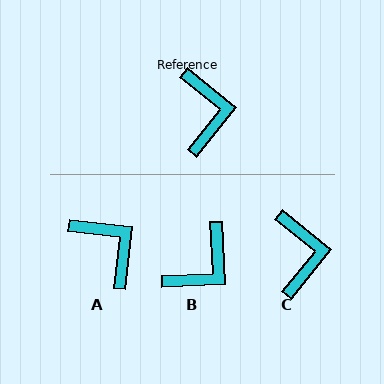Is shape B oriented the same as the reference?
No, it is off by about 48 degrees.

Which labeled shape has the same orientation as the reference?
C.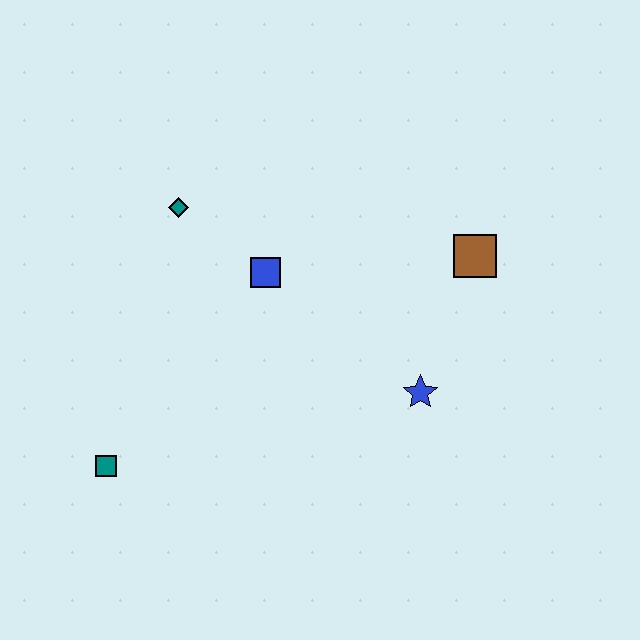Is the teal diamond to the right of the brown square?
No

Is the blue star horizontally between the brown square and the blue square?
Yes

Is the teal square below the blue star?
Yes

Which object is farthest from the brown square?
The teal square is farthest from the brown square.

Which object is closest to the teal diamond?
The blue square is closest to the teal diamond.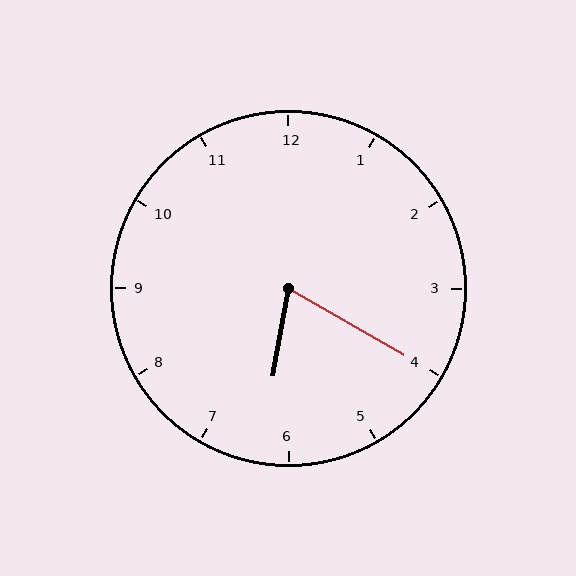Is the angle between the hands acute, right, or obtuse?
It is acute.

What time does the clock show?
6:20.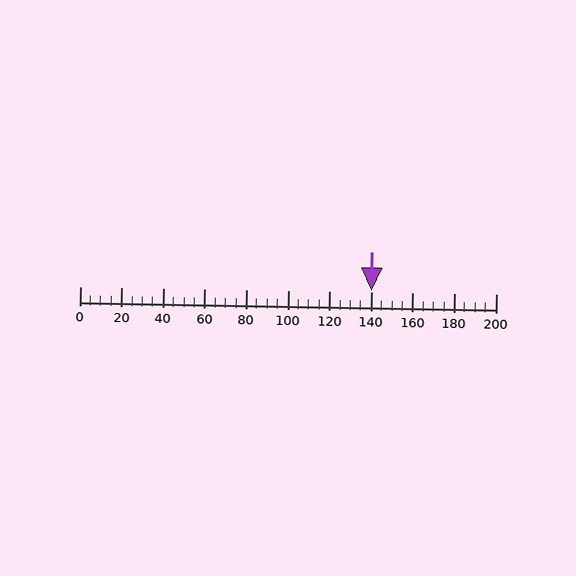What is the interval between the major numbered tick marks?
The major tick marks are spaced 20 units apart.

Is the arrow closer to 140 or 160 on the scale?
The arrow is closer to 140.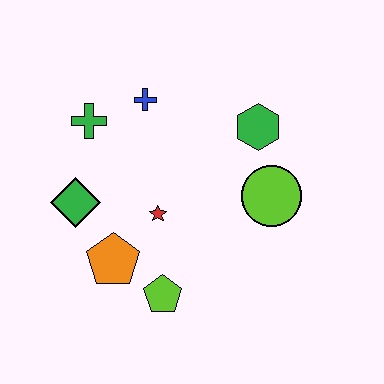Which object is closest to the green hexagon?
The lime circle is closest to the green hexagon.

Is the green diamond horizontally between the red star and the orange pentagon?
No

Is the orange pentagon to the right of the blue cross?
No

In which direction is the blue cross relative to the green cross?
The blue cross is to the right of the green cross.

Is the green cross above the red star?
Yes